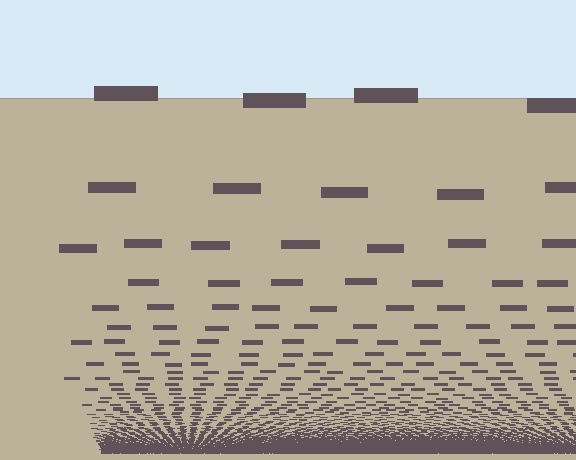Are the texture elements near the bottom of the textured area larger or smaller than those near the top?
Smaller. The gradient is inverted — elements near the bottom are smaller and denser.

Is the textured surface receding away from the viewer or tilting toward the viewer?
The surface appears to tilt toward the viewer. Texture elements get larger and sparser toward the top.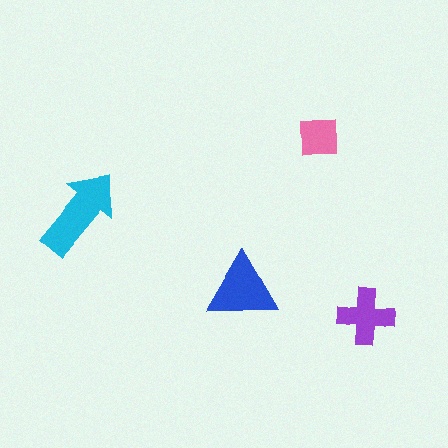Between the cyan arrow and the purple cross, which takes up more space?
The cyan arrow.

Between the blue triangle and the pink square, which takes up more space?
The blue triangle.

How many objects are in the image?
There are 4 objects in the image.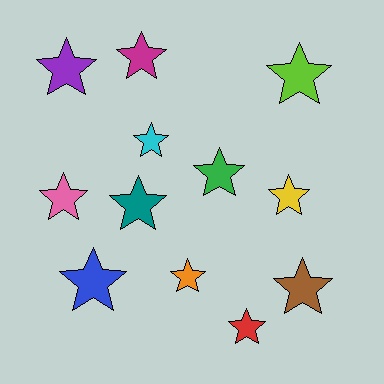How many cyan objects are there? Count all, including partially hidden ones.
There is 1 cyan object.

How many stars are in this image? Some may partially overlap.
There are 12 stars.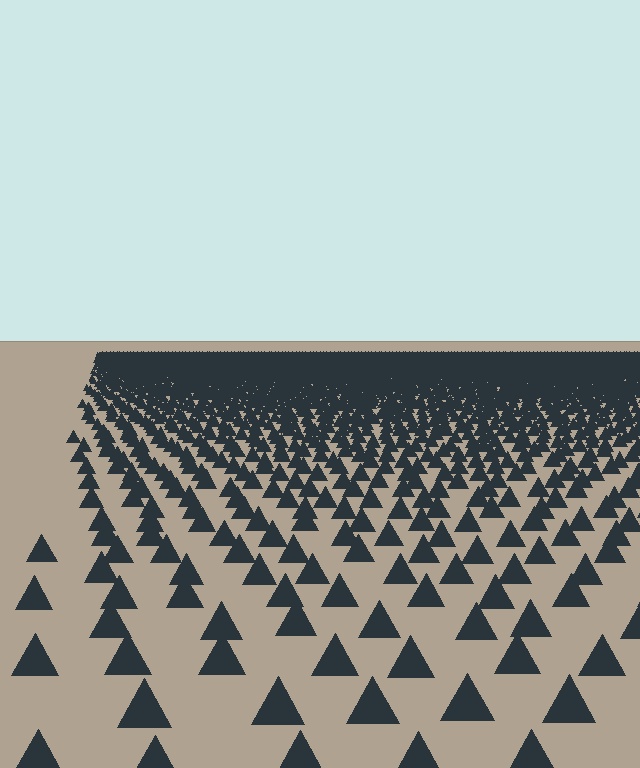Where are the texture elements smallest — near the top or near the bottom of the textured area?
Near the top.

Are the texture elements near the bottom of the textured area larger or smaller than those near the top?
Larger. Near the bottom, elements are closer to the viewer and appear at a bigger on-screen size.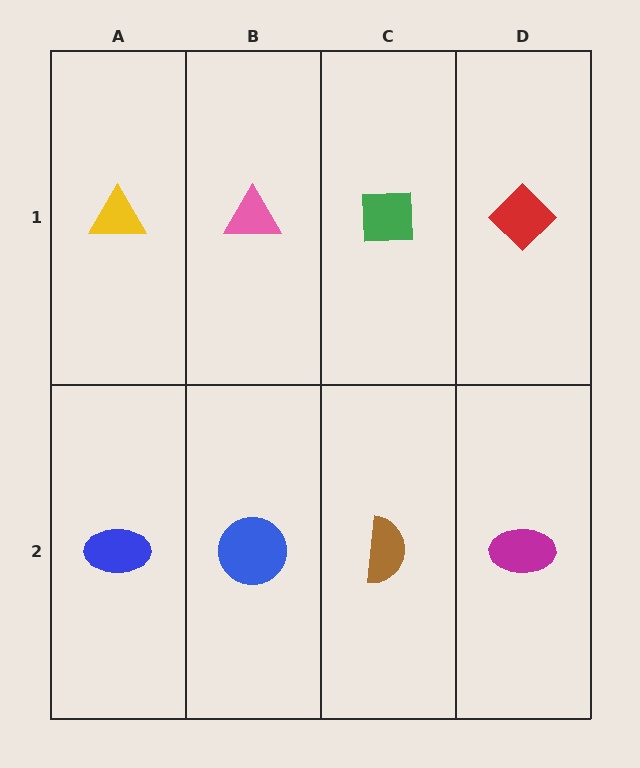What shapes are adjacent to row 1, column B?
A blue circle (row 2, column B), a yellow triangle (row 1, column A), a green square (row 1, column C).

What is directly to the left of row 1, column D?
A green square.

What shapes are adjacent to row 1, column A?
A blue ellipse (row 2, column A), a pink triangle (row 1, column B).